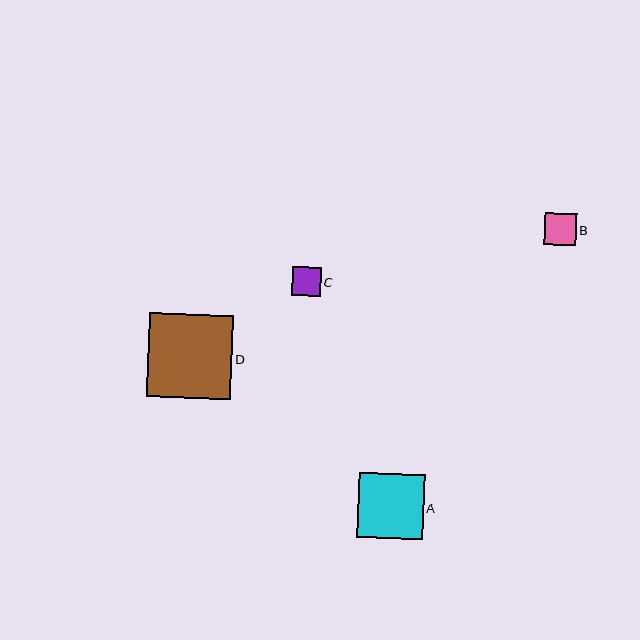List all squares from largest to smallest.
From largest to smallest: D, A, B, C.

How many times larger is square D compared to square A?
Square D is approximately 1.3 times the size of square A.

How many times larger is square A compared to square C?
Square A is approximately 2.3 times the size of square C.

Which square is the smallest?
Square C is the smallest with a size of approximately 29 pixels.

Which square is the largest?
Square D is the largest with a size of approximately 84 pixels.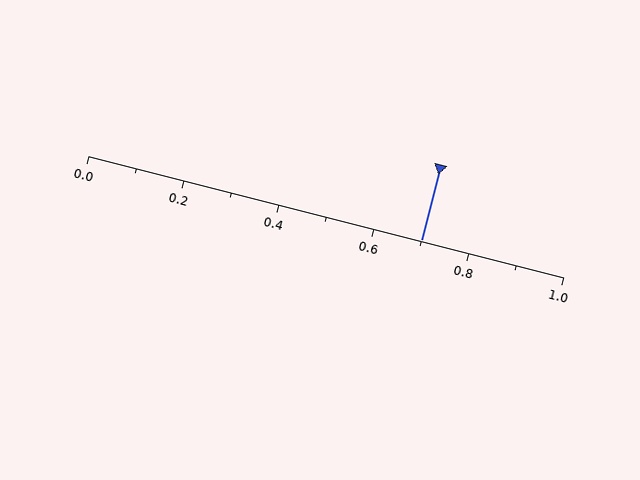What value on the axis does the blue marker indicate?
The marker indicates approximately 0.7.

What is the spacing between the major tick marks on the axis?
The major ticks are spaced 0.2 apart.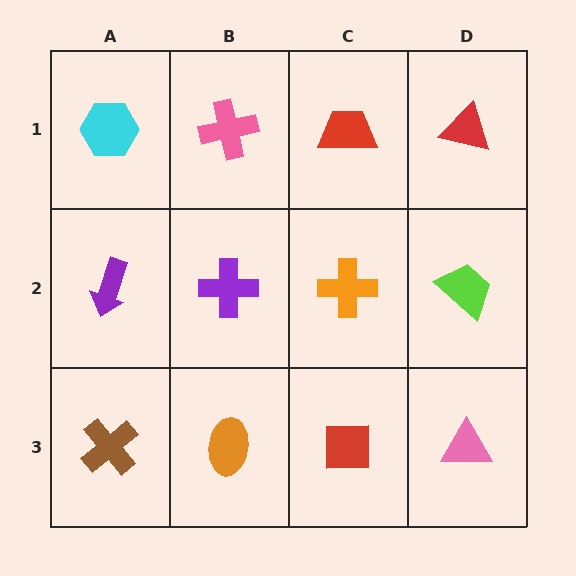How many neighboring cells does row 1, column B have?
3.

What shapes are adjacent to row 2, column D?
A red triangle (row 1, column D), a pink triangle (row 3, column D), an orange cross (row 2, column C).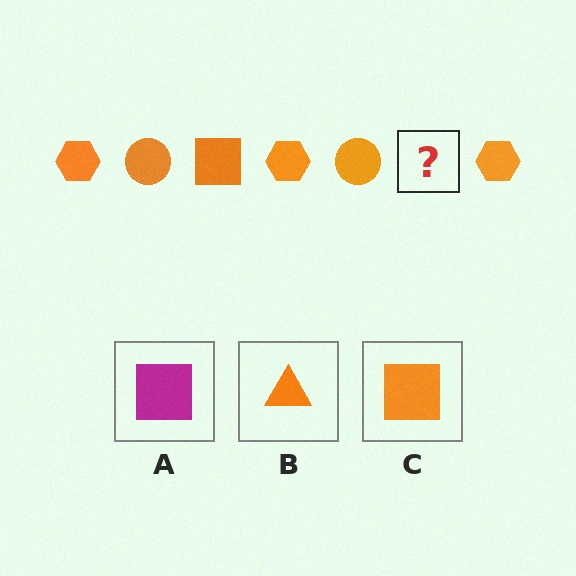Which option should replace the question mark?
Option C.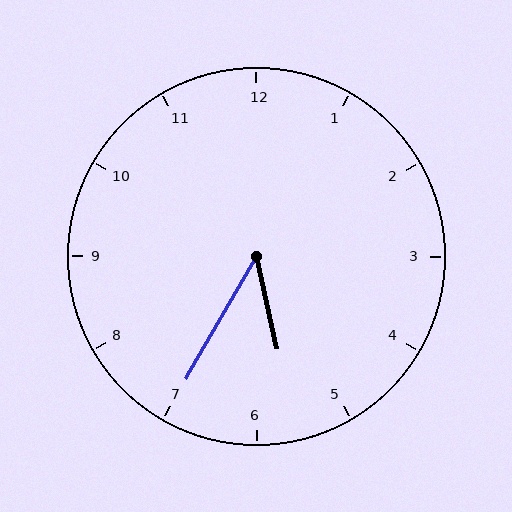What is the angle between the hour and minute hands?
Approximately 42 degrees.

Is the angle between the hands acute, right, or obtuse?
It is acute.